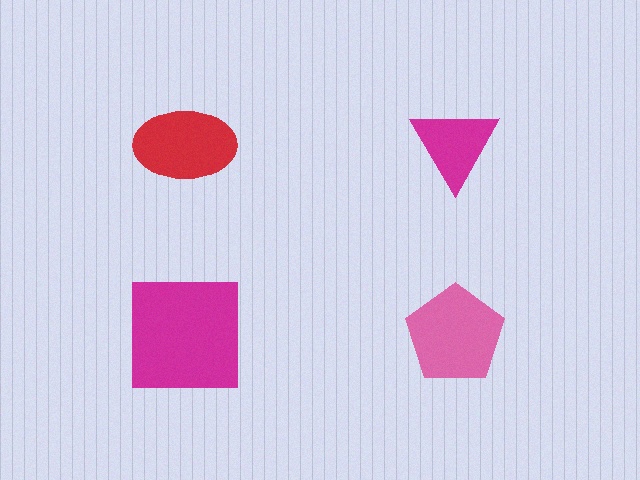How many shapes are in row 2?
2 shapes.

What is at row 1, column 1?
A red ellipse.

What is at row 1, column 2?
A magenta triangle.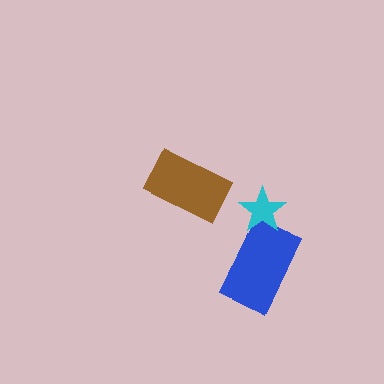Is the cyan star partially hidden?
No, no other shape covers it.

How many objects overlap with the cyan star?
1 object overlaps with the cyan star.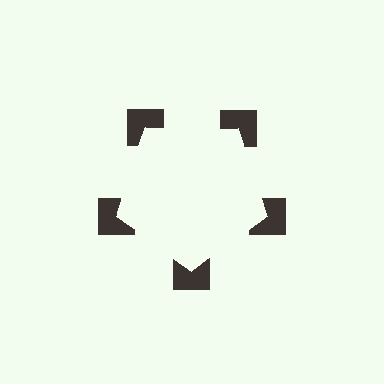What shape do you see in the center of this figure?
An illusory pentagon — its edges are inferred from the aligned wedge cuts in the notched squares, not physically drawn.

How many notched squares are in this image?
There are 5 — one at each vertex of the illusory pentagon.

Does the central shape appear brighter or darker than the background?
It typically appears slightly brighter than the background, even though no actual brightness change is drawn.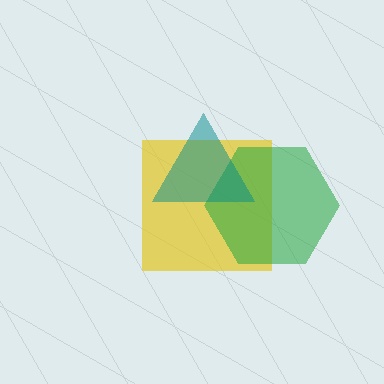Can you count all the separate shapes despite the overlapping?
Yes, there are 3 separate shapes.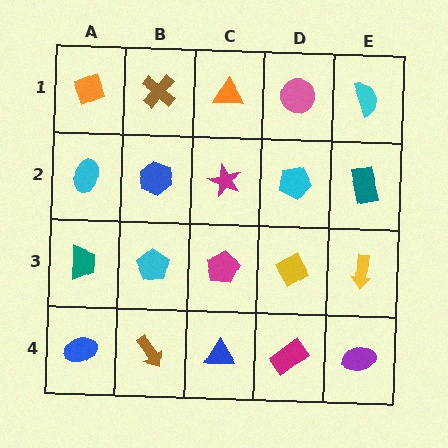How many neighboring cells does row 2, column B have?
4.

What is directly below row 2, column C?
A magenta pentagon.